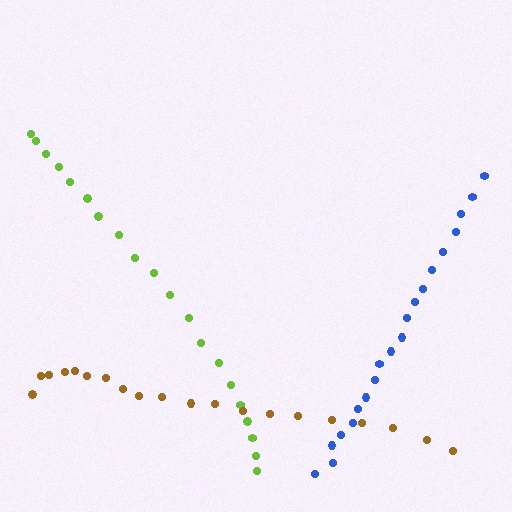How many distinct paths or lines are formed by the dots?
There are 3 distinct paths.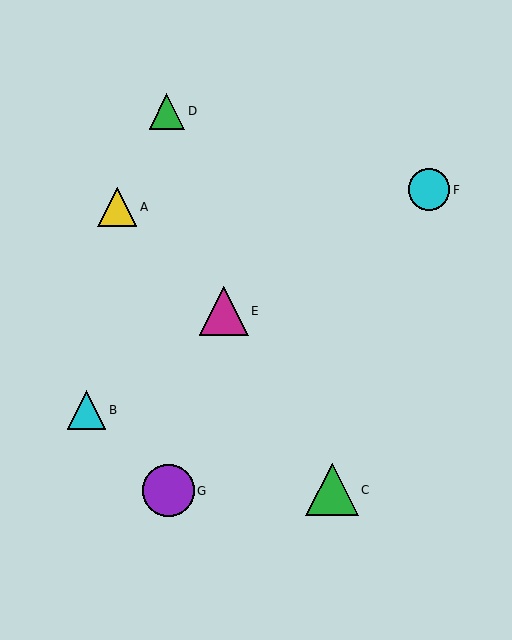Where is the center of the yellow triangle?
The center of the yellow triangle is at (117, 207).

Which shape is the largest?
The green triangle (labeled C) is the largest.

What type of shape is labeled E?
Shape E is a magenta triangle.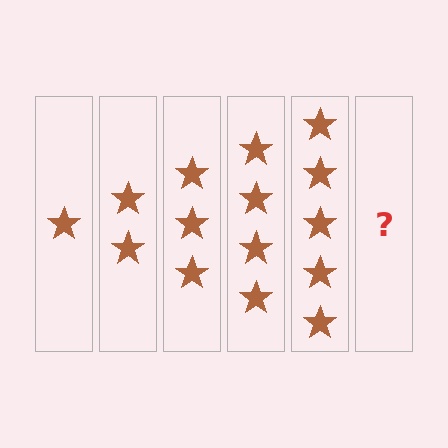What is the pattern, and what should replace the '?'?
The pattern is that each step adds one more star. The '?' should be 6 stars.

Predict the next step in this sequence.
The next step is 6 stars.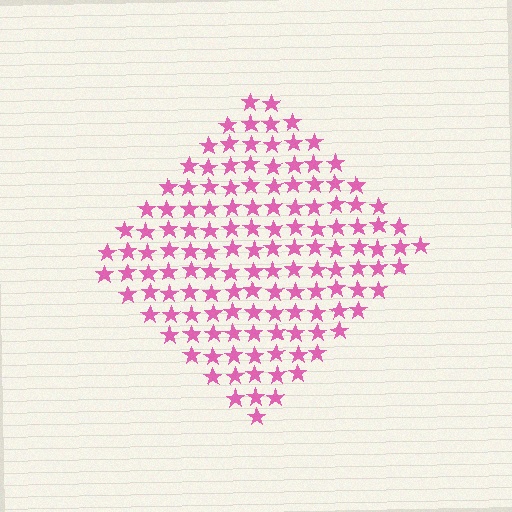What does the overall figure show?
The overall figure shows a diamond.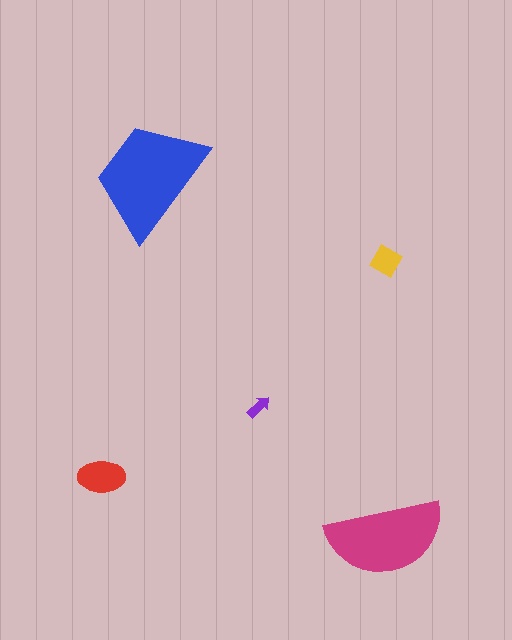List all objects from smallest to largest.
The purple arrow, the yellow diamond, the red ellipse, the magenta semicircle, the blue trapezoid.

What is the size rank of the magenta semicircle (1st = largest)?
2nd.